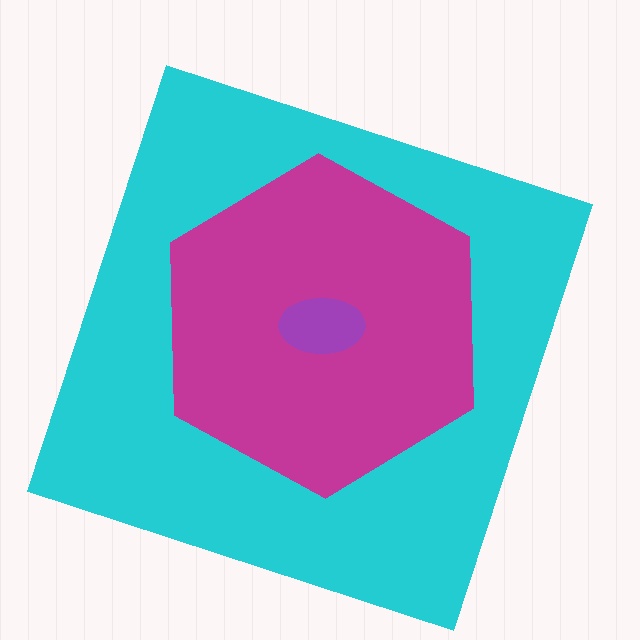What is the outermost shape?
The cyan square.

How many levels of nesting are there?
3.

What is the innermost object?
The purple ellipse.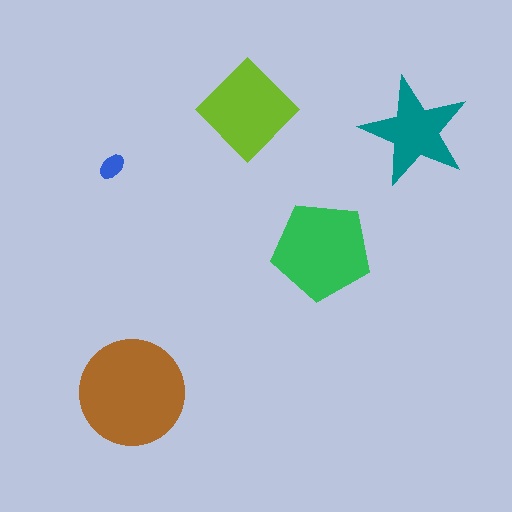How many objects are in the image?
There are 5 objects in the image.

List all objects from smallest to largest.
The blue ellipse, the teal star, the lime diamond, the green pentagon, the brown circle.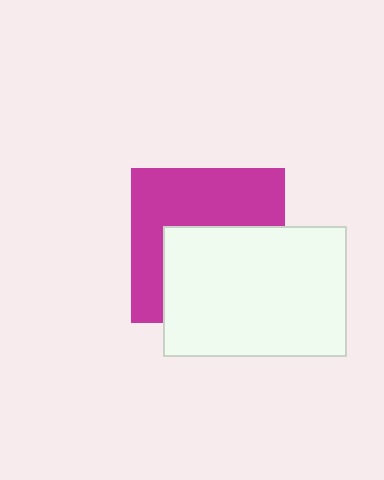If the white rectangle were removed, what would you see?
You would see the complete magenta square.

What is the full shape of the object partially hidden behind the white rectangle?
The partially hidden object is a magenta square.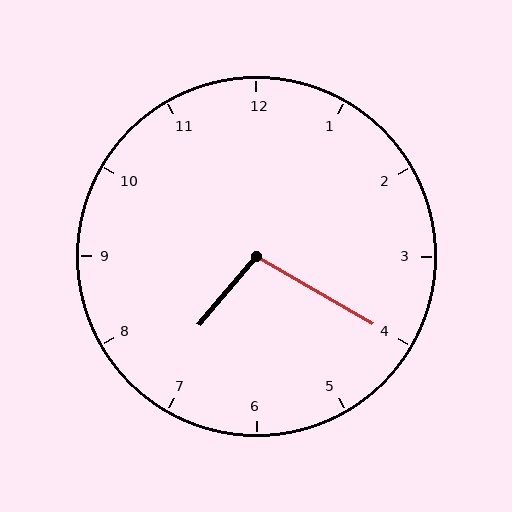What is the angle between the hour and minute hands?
Approximately 100 degrees.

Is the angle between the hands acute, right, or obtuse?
It is obtuse.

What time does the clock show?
7:20.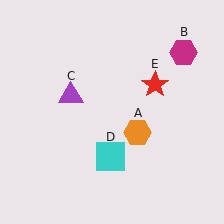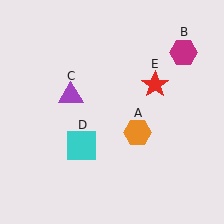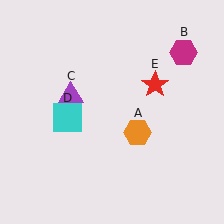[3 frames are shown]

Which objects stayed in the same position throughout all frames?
Orange hexagon (object A) and magenta hexagon (object B) and purple triangle (object C) and red star (object E) remained stationary.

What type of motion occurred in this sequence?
The cyan square (object D) rotated clockwise around the center of the scene.